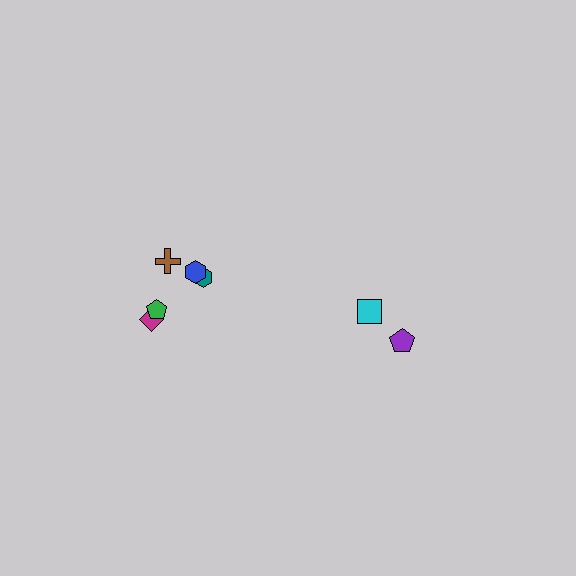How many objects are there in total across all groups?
There are 8 objects.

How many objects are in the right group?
There are 3 objects.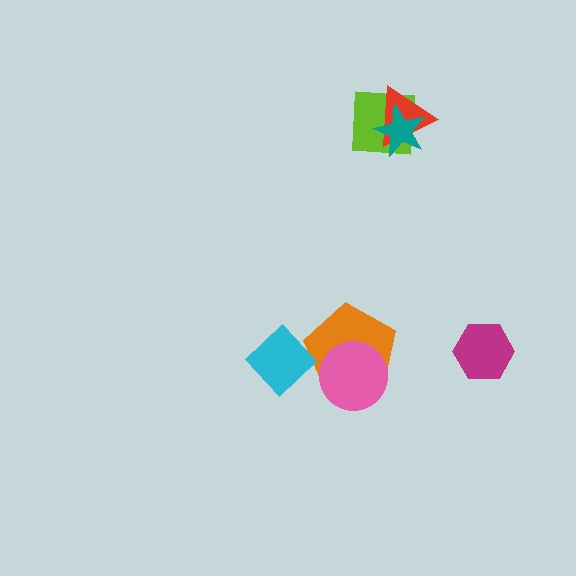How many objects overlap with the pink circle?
1 object overlaps with the pink circle.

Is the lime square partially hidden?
Yes, it is partially covered by another shape.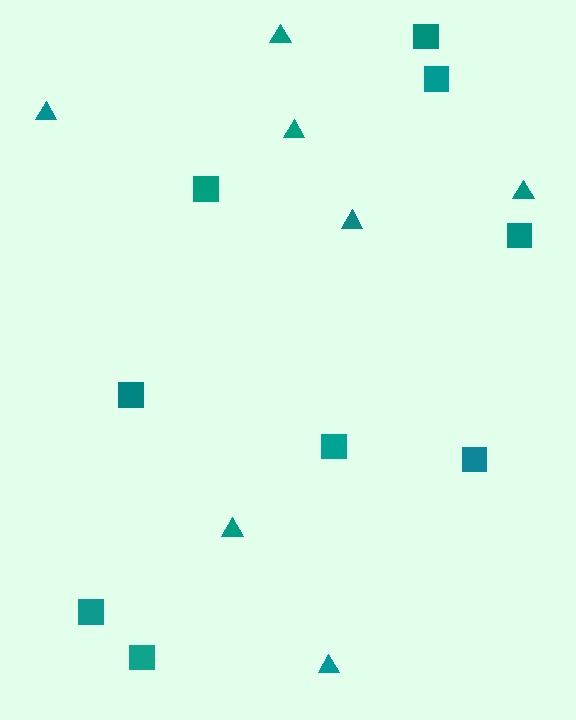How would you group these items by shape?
There are 2 groups: one group of squares (9) and one group of triangles (7).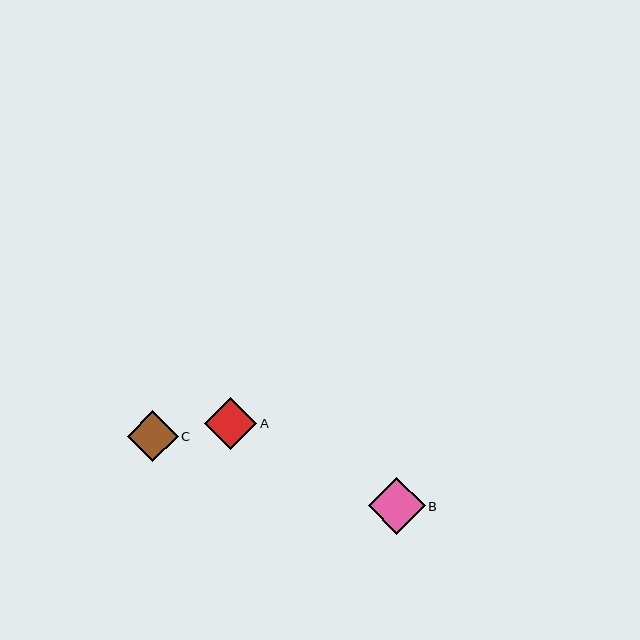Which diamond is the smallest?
Diamond C is the smallest with a size of approximately 51 pixels.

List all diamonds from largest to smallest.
From largest to smallest: B, A, C.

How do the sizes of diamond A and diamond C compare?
Diamond A and diamond C are approximately the same size.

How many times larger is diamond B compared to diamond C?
Diamond B is approximately 1.1 times the size of diamond C.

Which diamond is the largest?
Diamond B is the largest with a size of approximately 57 pixels.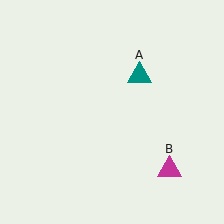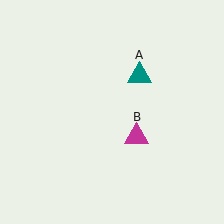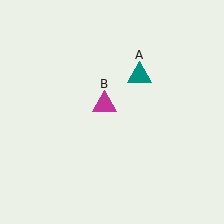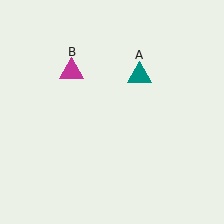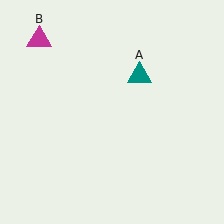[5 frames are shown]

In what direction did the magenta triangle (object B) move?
The magenta triangle (object B) moved up and to the left.